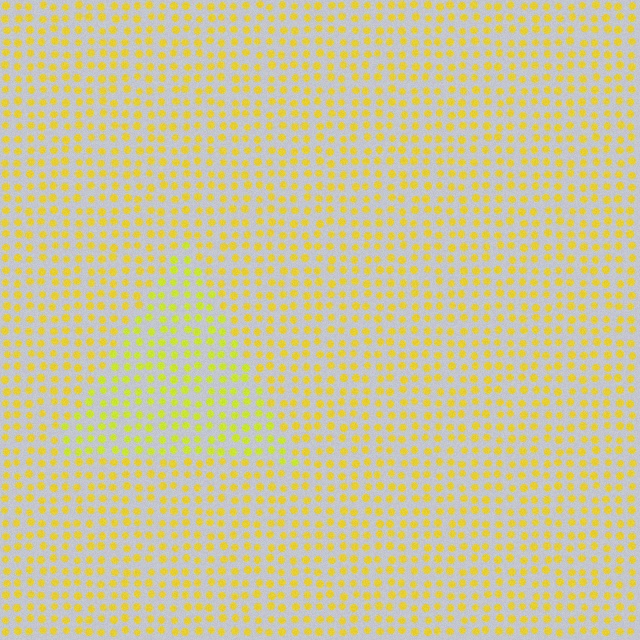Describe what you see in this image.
The image is filled with small yellow elements in a uniform arrangement. A triangle-shaped region is visible where the elements are tinted to a slightly different hue, forming a subtle color boundary.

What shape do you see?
I see a triangle.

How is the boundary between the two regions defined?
The boundary is defined purely by a slight shift in hue (about 18 degrees). Spacing, size, and orientation are identical on both sides.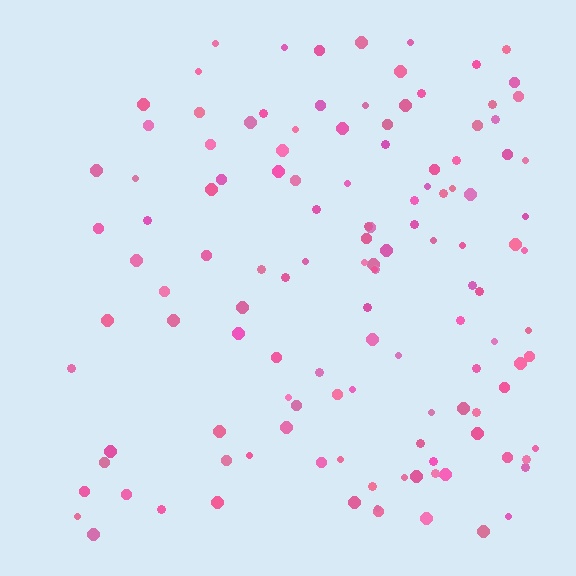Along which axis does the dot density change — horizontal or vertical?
Horizontal.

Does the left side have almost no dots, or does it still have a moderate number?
Still a moderate number, just noticeably fewer than the right.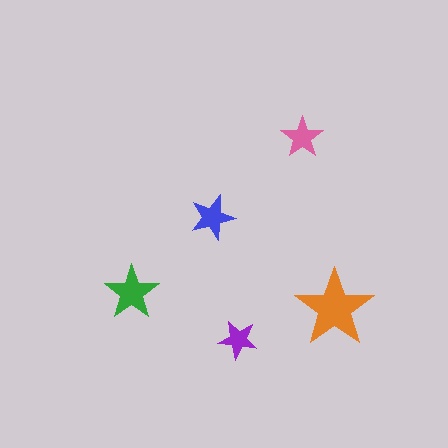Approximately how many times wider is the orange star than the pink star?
About 2 times wider.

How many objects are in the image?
There are 5 objects in the image.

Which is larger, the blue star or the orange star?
The orange one.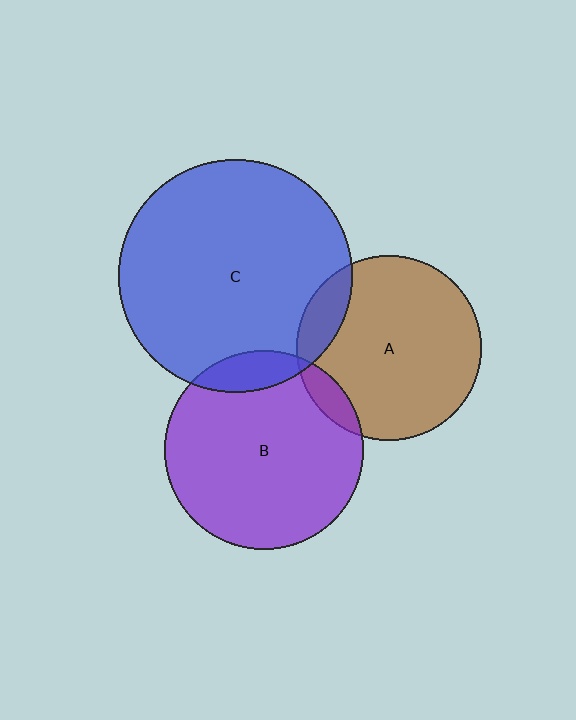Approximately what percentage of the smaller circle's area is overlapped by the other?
Approximately 10%.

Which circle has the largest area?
Circle C (blue).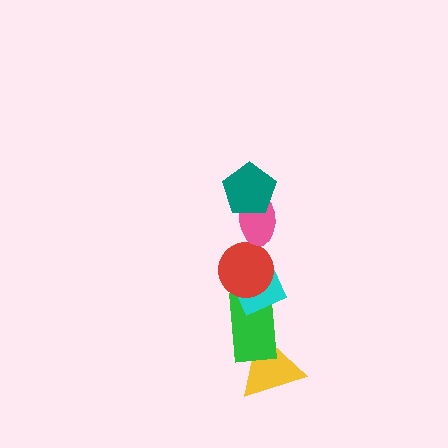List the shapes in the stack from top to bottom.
From top to bottom: the teal pentagon, the pink ellipse, the red circle, the cyan diamond, the green rectangle, the yellow triangle.